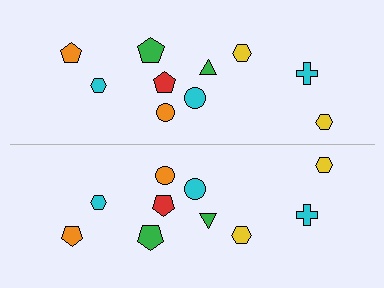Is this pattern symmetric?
Yes, this pattern has bilateral (reflection) symmetry.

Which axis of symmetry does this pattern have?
The pattern has a horizontal axis of symmetry running through the center of the image.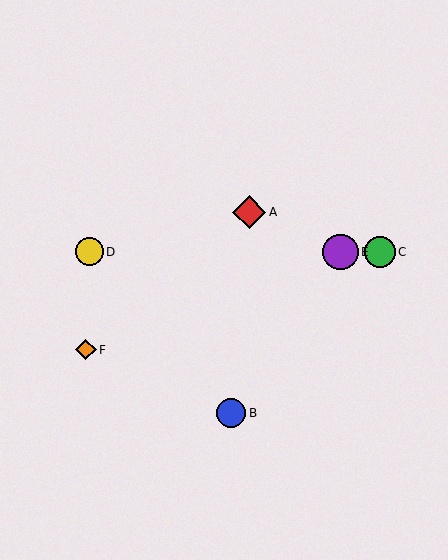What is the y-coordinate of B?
Object B is at y≈413.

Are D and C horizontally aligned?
Yes, both are at y≈252.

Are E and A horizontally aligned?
No, E is at y≈252 and A is at y≈212.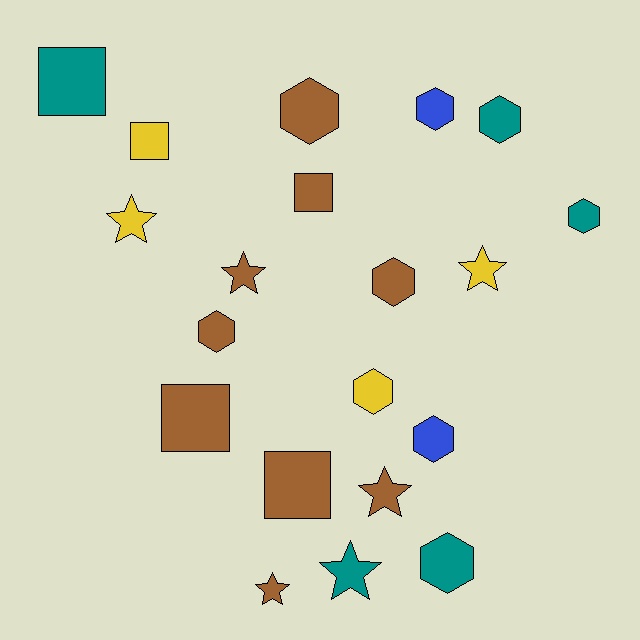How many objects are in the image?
There are 20 objects.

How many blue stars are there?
There are no blue stars.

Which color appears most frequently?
Brown, with 9 objects.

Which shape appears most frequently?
Hexagon, with 9 objects.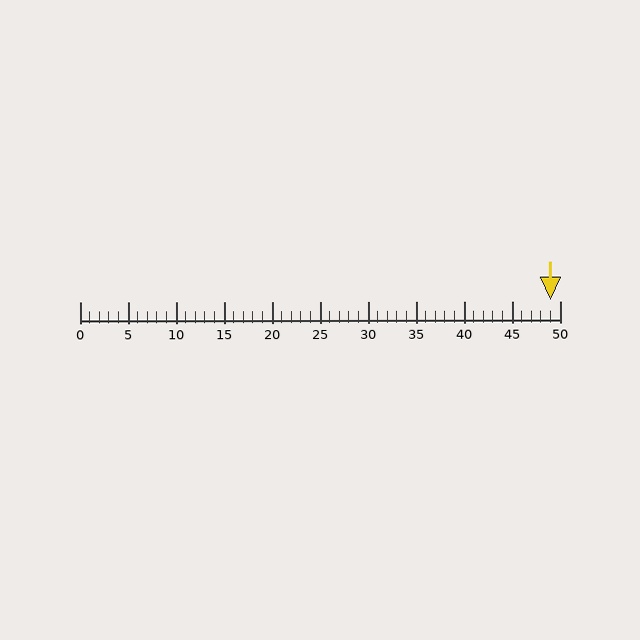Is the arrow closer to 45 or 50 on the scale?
The arrow is closer to 50.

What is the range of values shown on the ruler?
The ruler shows values from 0 to 50.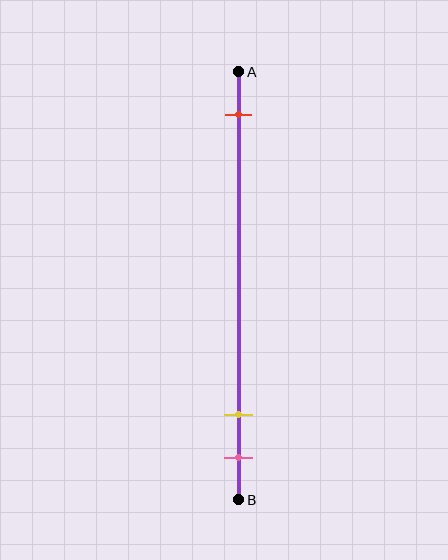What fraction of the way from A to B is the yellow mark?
The yellow mark is approximately 80% (0.8) of the way from A to B.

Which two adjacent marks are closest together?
The yellow and pink marks are the closest adjacent pair.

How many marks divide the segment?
There are 3 marks dividing the segment.